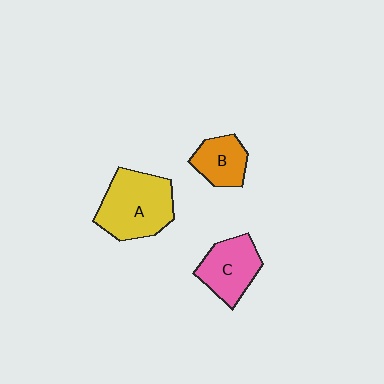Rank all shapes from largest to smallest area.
From largest to smallest: A (yellow), C (pink), B (orange).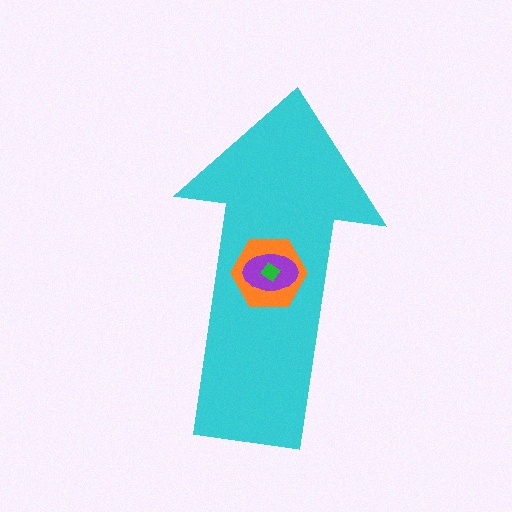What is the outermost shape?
The cyan arrow.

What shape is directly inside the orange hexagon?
The purple ellipse.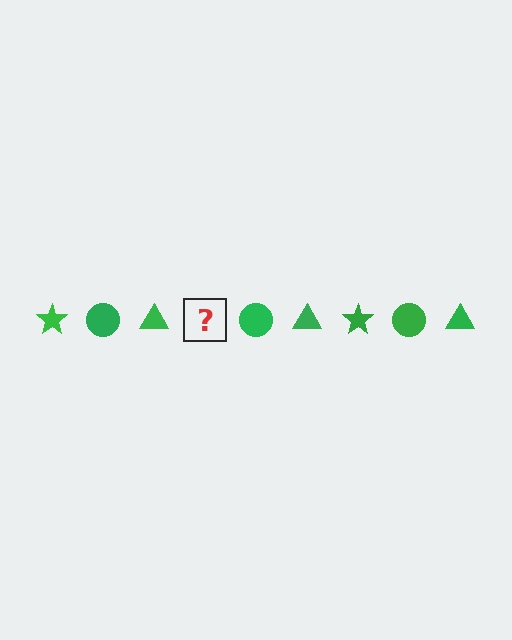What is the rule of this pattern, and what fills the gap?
The rule is that the pattern cycles through star, circle, triangle shapes in green. The gap should be filled with a green star.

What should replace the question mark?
The question mark should be replaced with a green star.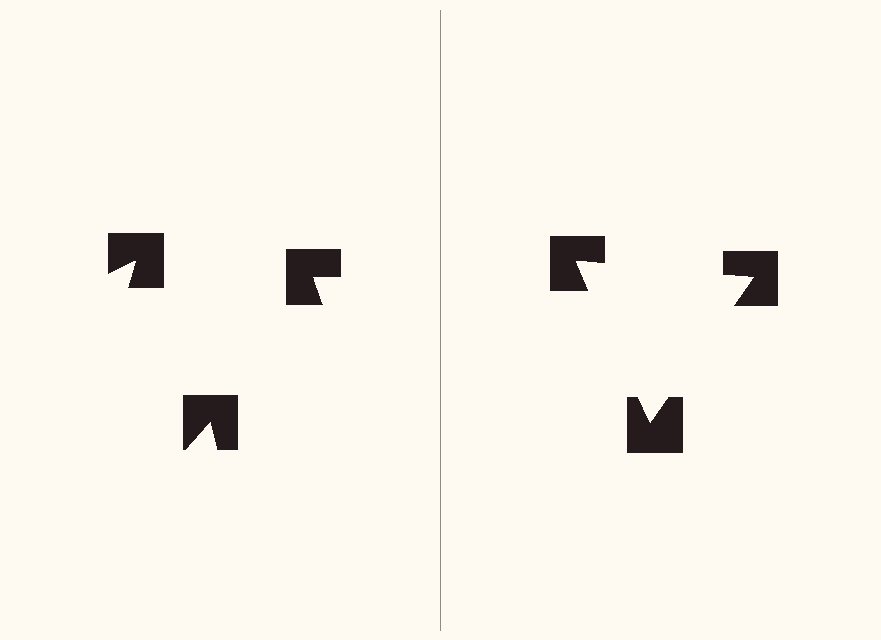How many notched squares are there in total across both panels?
6 — 3 on each side.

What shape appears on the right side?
An illusory triangle.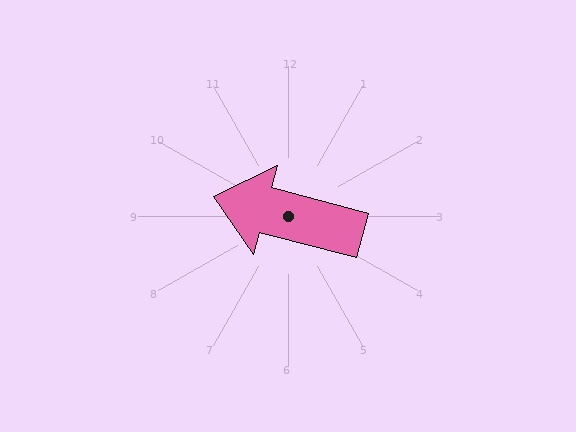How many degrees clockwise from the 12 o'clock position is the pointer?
Approximately 285 degrees.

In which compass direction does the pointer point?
West.